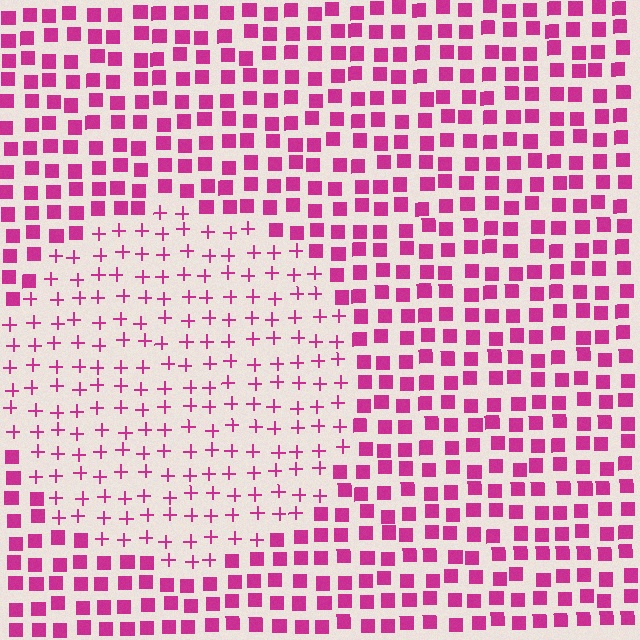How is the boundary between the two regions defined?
The boundary is defined by a change in element shape: plus signs inside vs. squares outside. All elements share the same color and spacing.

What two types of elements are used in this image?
The image uses plus signs inside the circle region and squares outside it.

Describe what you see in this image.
The image is filled with small magenta elements arranged in a uniform grid. A circle-shaped region contains plus signs, while the surrounding area contains squares. The boundary is defined purely by the change in element shape.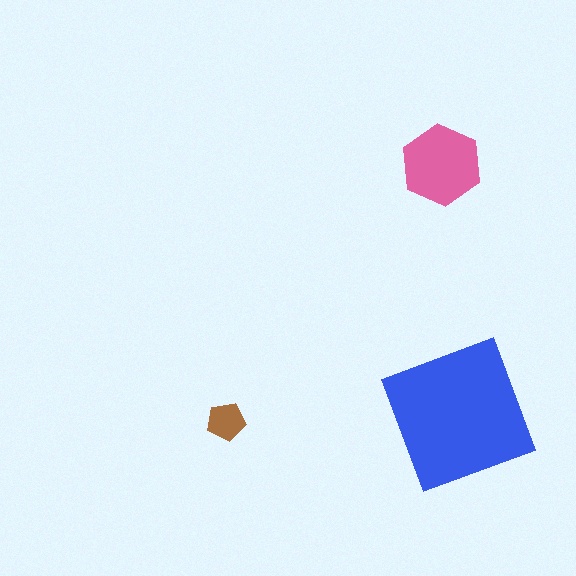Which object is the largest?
The blue square.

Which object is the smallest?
The brown pentagon.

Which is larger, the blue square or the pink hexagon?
The blue square.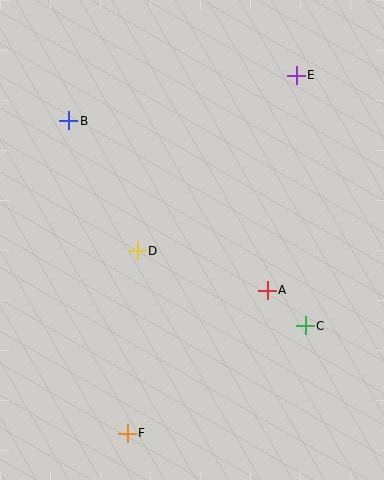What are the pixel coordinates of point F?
Point F is at (127, 433).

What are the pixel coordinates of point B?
Point B is at (69, 121).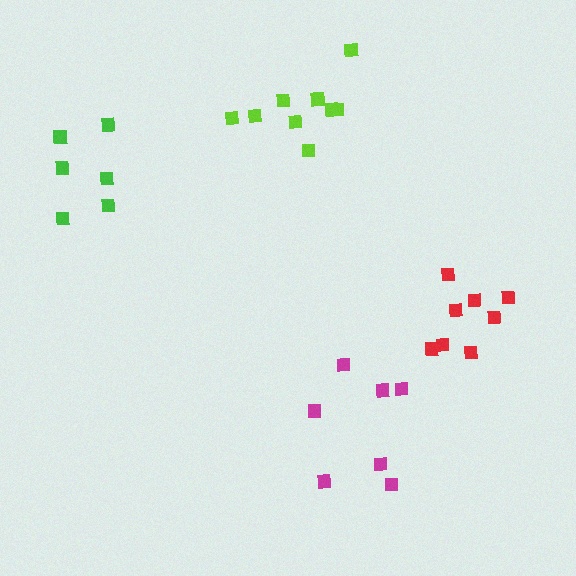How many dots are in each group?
Group 1: 9 dots, Group 2: 6 dots, Group 3: 7 dots, Group 4: 8 dots (30 total).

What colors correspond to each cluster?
The clusters are colored: lime, green, magenta, red.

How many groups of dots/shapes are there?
There are 4 groups.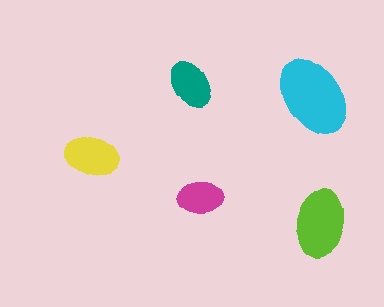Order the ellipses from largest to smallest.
the cyan one, the lime one, the yellow one, the teal one, the magenta one.